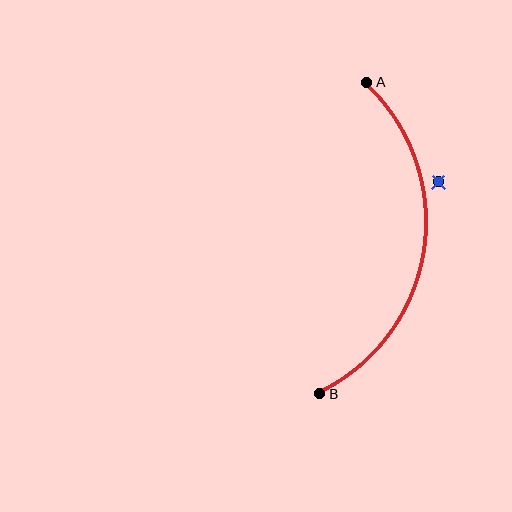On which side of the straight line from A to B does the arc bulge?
The arc bulges to the right of the straight line connecting A and B.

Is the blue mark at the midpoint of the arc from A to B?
No — the blue mark does not lie on the arc at all. It sits slightly outside the curve.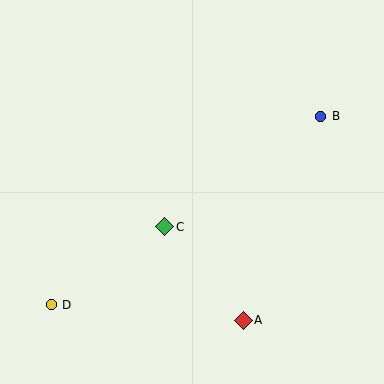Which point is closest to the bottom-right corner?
Point A is closest to the bottom-right corner.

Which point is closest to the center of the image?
Point C at (165, 227) is closest to the center.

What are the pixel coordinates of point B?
Point B is at (321, 116).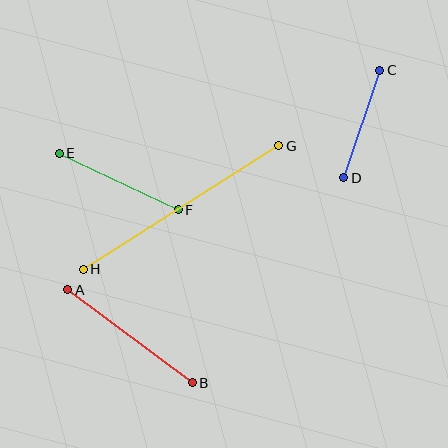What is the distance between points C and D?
The distance is approximately 113 pixels.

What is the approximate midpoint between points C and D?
The midpoint is at approximately (362, 124) pixels.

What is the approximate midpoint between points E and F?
The midpoint is at approximately (119, 182) pixels.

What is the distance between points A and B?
The distance is approximately 155 pixels.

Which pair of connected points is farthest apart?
Points G and H are farthest apart.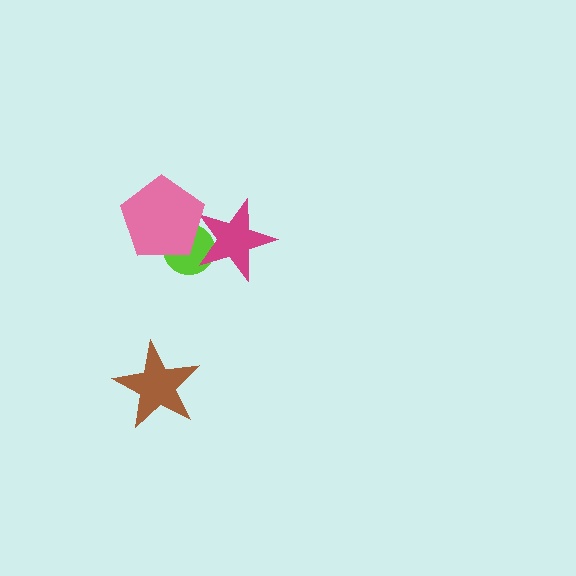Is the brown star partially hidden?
No, no other shape covers it.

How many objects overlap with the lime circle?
2 objects overlap with the lime circle.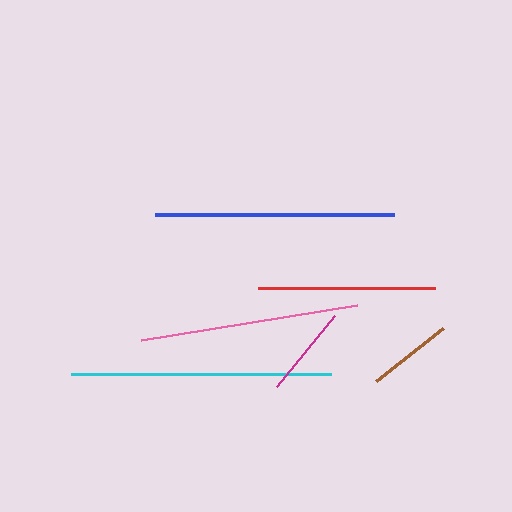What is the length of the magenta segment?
The magenta segment is approximately 91 pixels long.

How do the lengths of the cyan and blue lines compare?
The cyan and blue lines are approximately the same length.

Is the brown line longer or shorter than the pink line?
The pink line is longer than the brown line.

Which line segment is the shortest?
The brown line is the shortest at approximately 85 pixels.